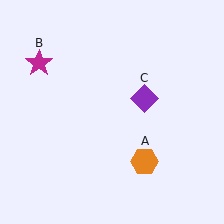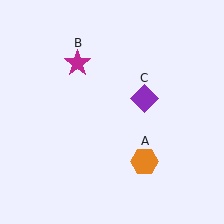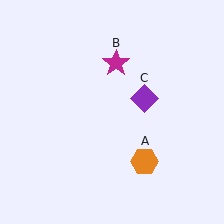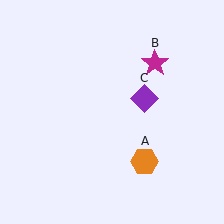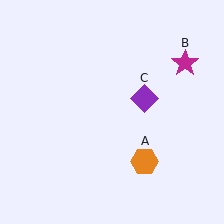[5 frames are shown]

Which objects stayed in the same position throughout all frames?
Orange hexagon (object A) and purple diamond (object C) remained stationary.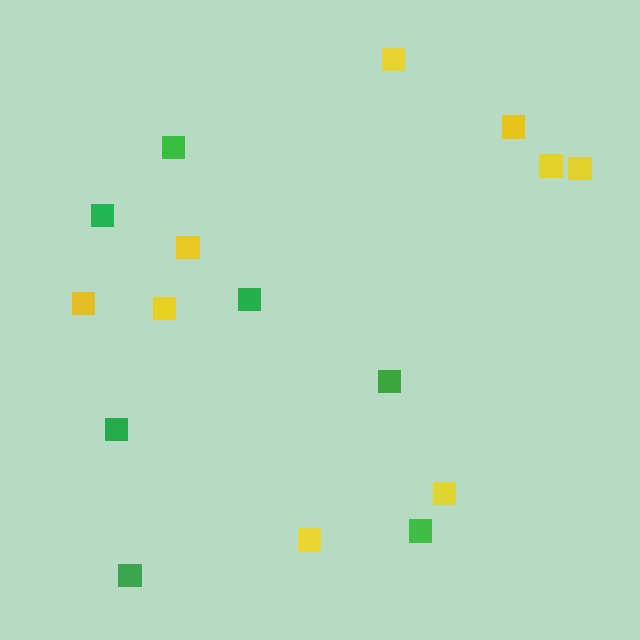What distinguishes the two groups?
There are 2 groups: one group of green squares (7) and one group of yellow squares (9).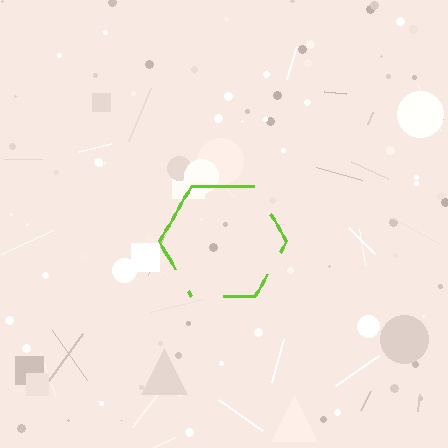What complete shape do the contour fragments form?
The contour fragments form a hexagon.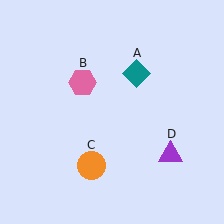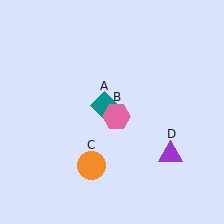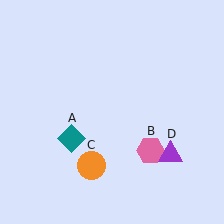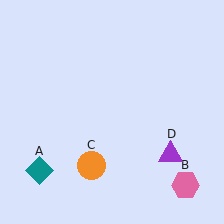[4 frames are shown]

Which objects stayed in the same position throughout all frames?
Orange circle (object C) and purple triangle (object D) remained stationary.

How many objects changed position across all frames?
2 objects changed position: teal diamond (object A), pink hexagon (object B).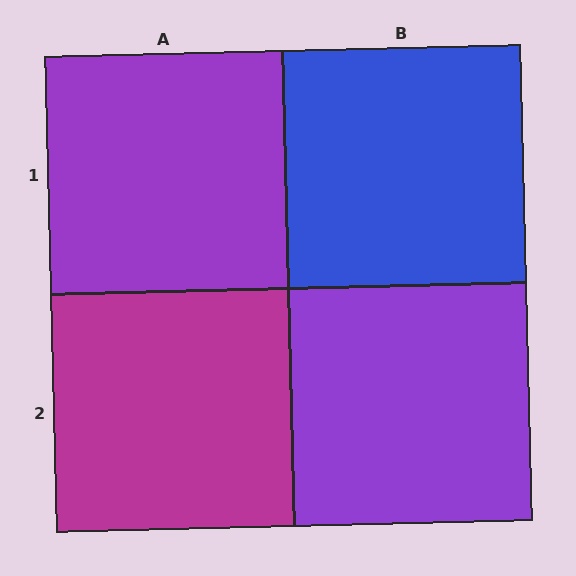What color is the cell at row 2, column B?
Purple.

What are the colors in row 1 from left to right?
Purple, blue.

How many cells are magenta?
1 cell is magenta.